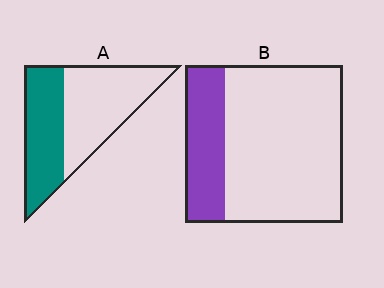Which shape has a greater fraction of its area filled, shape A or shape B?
Shape A.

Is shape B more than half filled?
No.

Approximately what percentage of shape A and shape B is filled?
A is approximately 45% and B is approximately 25%.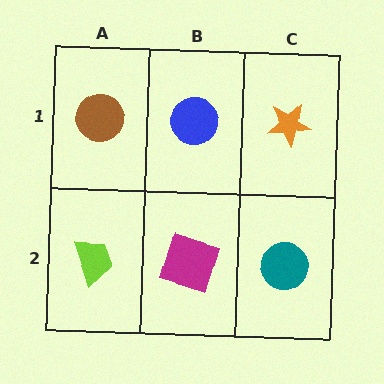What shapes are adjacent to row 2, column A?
A brown circle (row 1, column A), a magenta square (row 2, column B).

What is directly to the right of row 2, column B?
A teal circle.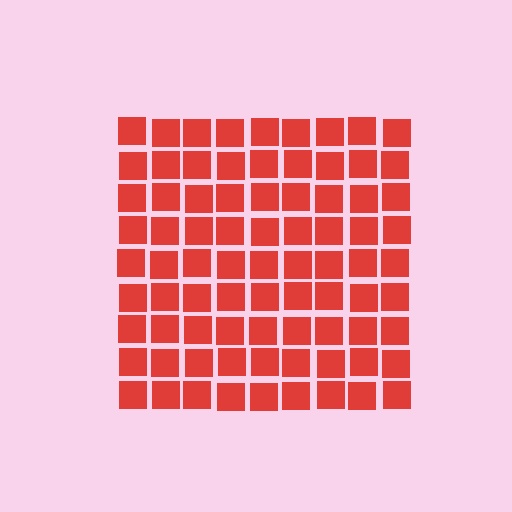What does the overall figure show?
The overall figure shows a square.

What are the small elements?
The small elements are squares.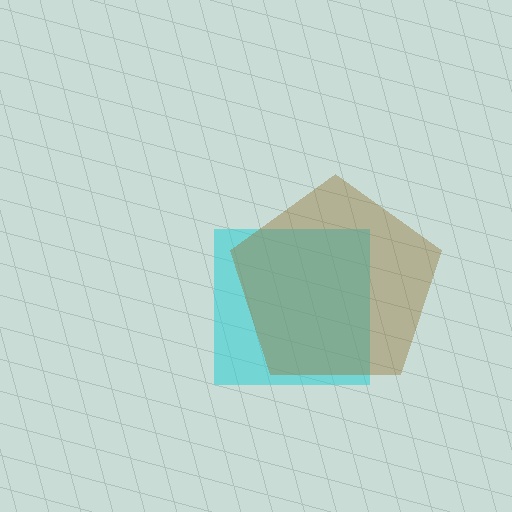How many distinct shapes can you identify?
There are 2 distinct shapes: a cyan square, a brown pentagon.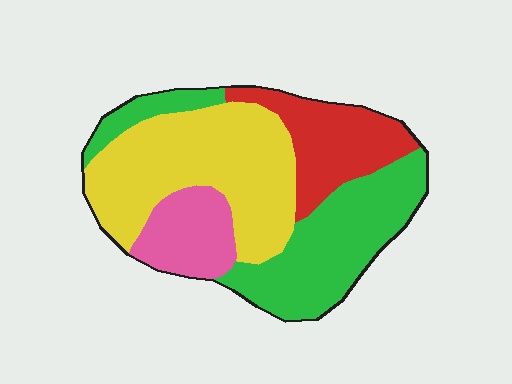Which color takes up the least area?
Pink, at roughly 15%.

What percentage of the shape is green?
Green covers roughly 30% of the shape.